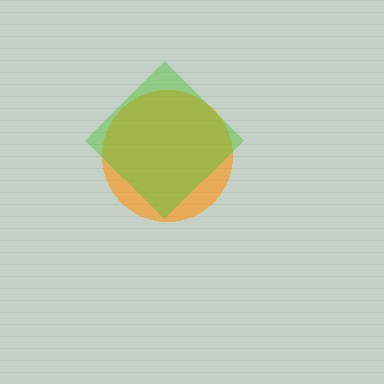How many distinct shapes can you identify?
There are 2 distinct shapes: an orange circle, a lime diamond.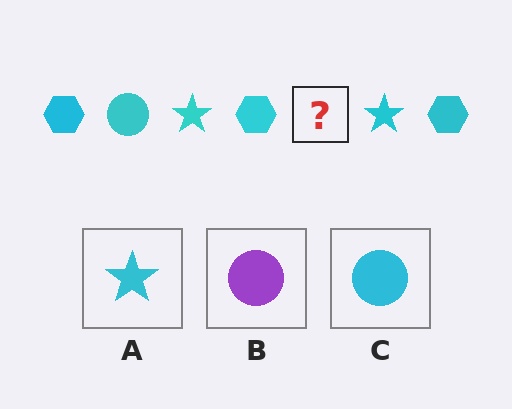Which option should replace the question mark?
Option C.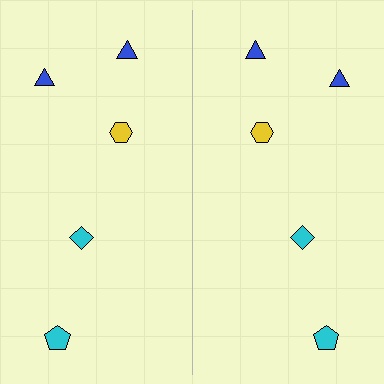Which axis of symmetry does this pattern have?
The pattern has a vertical axis of symmetry running through the center of the image.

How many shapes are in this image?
There are 10 shapes in this image.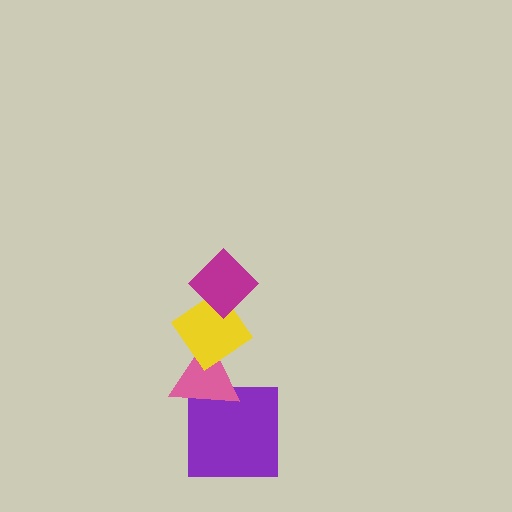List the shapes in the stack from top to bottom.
From top to bottom: the magenta diamond, the yellow diamond, the pink triangle, the purple square.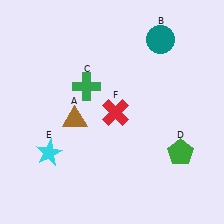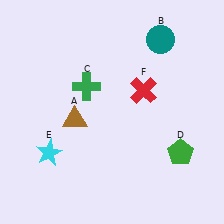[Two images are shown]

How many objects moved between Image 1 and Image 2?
1 object moved between the two images.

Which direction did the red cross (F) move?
The red cross (F) moved right.